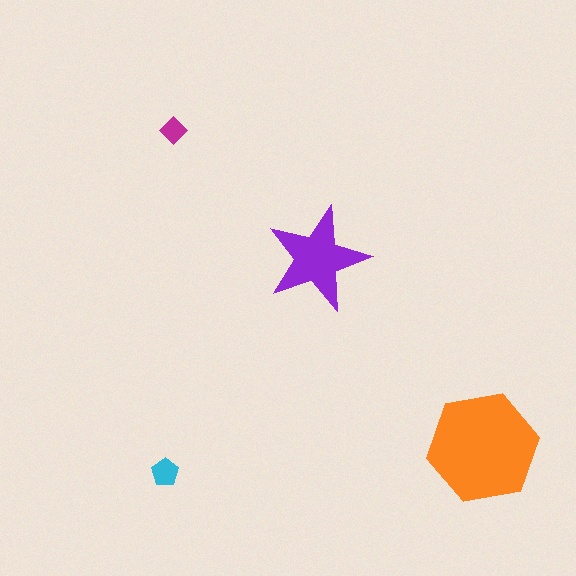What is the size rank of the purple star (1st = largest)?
2nd.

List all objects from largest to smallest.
The orange hexagon, the purple star, the cyan pentagon, the magenta diamond.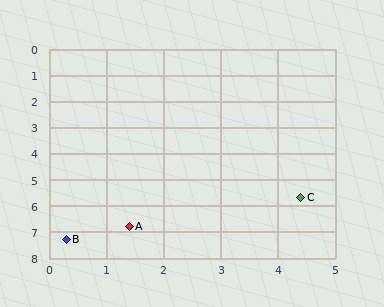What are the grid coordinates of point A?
Point A is at approximately (1.4, 6.8).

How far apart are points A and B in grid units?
Points A and B are about 1.2 grid units apart.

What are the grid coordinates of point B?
Point B is at approximately (0.3, 7.3).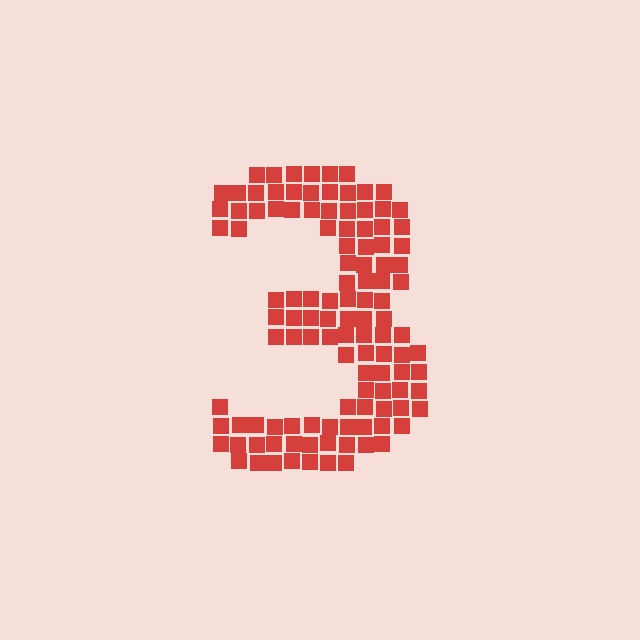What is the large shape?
The large shape is the digit 3.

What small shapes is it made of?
It is made of small squares.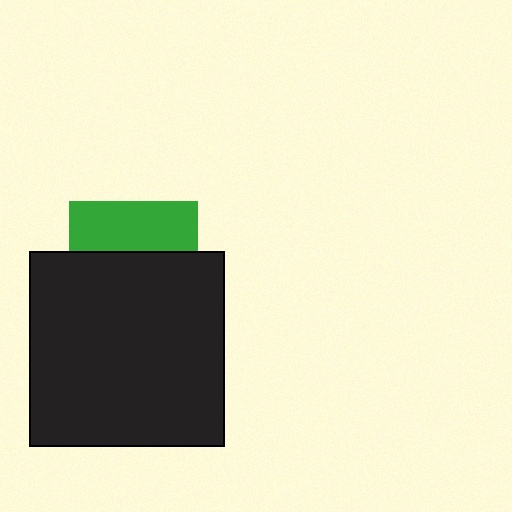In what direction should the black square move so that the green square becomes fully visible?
The black square should move down. That is the shortest direction to clear the overlap and leave the green square fully visible.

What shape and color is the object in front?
The object in front is a black square.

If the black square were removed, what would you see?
You would see the complete green square.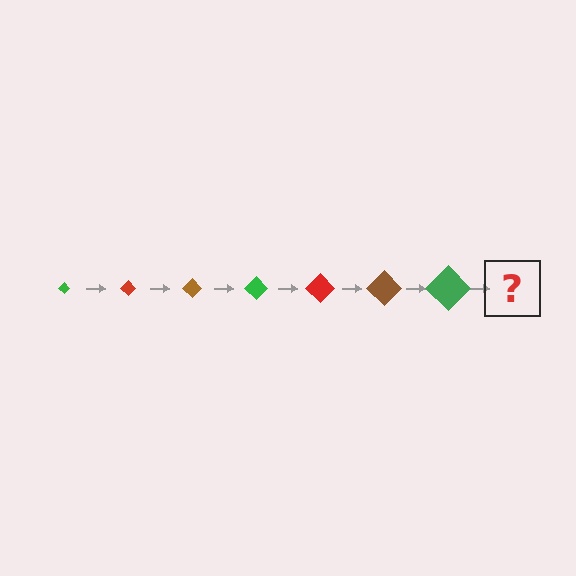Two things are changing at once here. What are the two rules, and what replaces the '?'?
The two rules are that the diamond grows larger each step and the color cycles through green, red, and brown. The '?' should be a red diamond, larger than the previous one.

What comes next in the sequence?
The next element should be a red diamond, larger than the previous one.